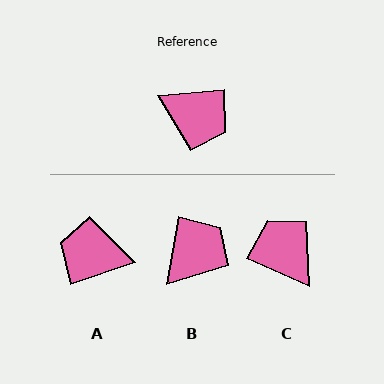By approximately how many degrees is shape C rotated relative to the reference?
Approximately 151 degrees counter-clockwise.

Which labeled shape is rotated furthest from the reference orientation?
A, about 167 degrees away.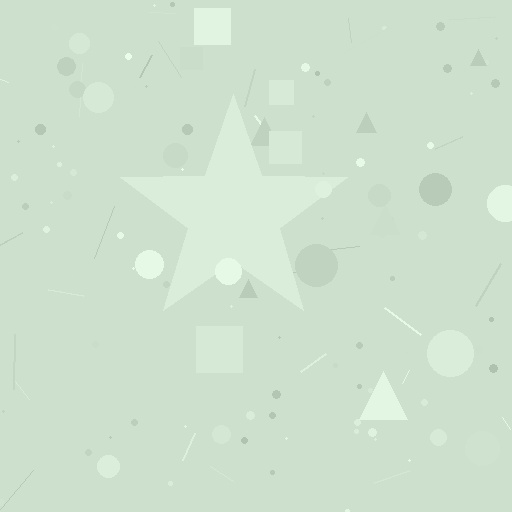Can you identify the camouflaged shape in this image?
The camouflaged shape is a star.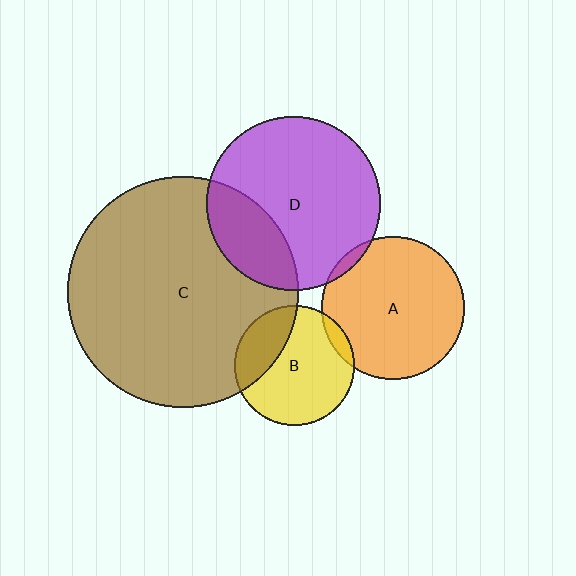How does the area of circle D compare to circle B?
Approximately 2.1 times.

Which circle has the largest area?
Circle C (brown).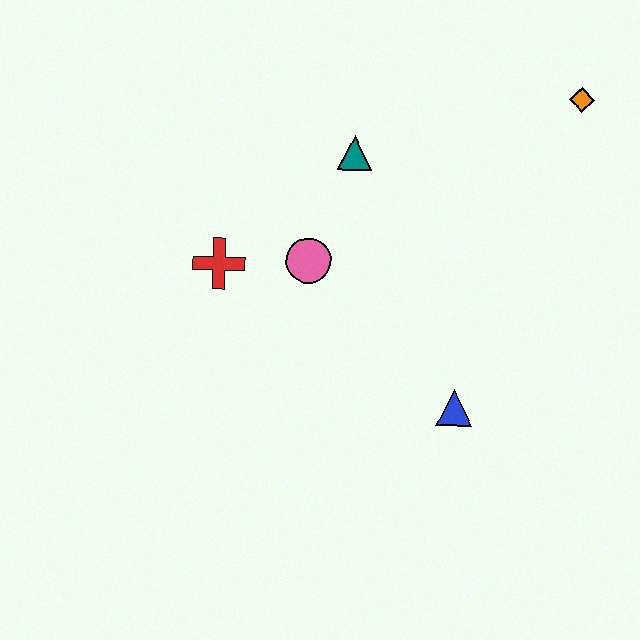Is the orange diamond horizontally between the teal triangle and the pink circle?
No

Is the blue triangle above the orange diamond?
No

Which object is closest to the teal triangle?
The pink circle is closest to the teal triangle.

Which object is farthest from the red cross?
The orange diamond is farthest from the red cross.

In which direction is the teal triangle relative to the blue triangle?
The teal triangle is above the blue triangle.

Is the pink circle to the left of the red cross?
No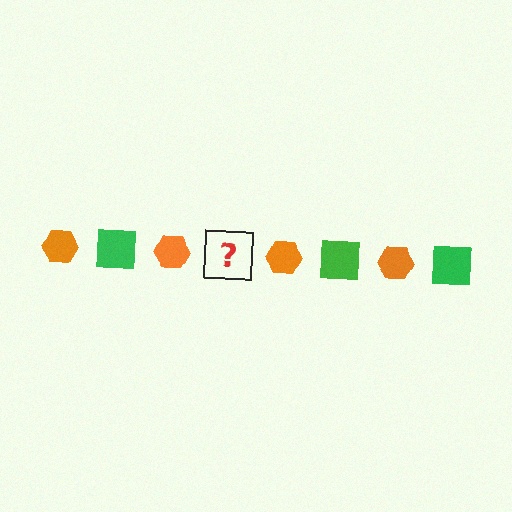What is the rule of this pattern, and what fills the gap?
The rule is that the pattern alternates between orange hexagon and green square. The gap should be filled with a green square.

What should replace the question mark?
The question mark should be replaced with a green square.